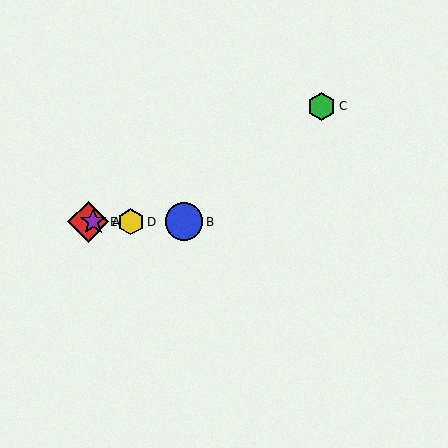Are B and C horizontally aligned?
No, B is at y≈222 and C is at y≈106.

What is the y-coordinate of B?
Object B is at y≈222.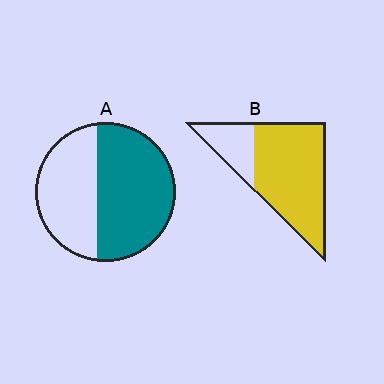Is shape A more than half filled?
Yes.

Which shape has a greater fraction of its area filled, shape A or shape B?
Shape B.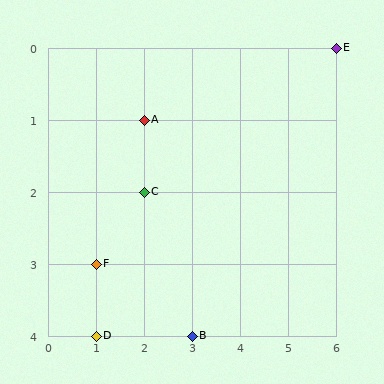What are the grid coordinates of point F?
Point F is at grid coordinates (1, 3).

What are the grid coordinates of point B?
Point B is at grid coordinates (3, 4).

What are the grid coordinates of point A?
Point A is at grid coordinates (2, 1).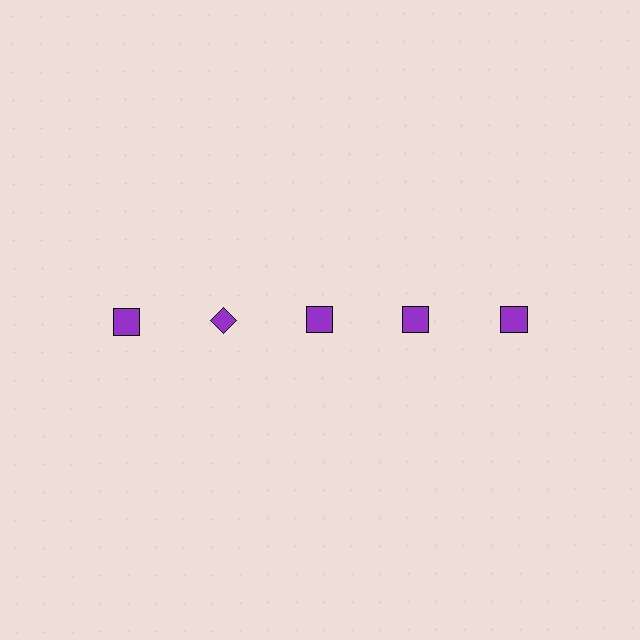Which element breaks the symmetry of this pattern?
The purple diamond in the top row, second from left column breaks the symmetry. All other shapes are purple squares.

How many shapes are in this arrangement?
There are 5 shapes arranged in a grid pattern.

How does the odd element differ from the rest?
It has a different shape: diamond instead of square.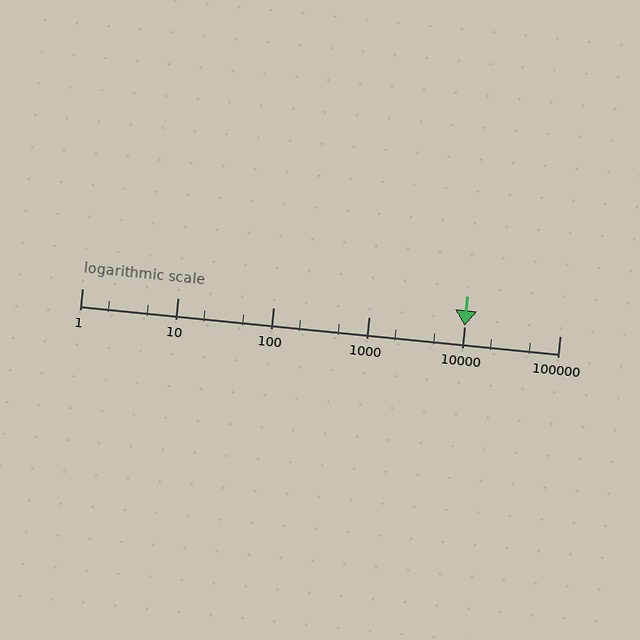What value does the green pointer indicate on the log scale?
The pointer indicates approximately 10000.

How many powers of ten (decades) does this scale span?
The scale spans 5 decades, from 1 to 100000.